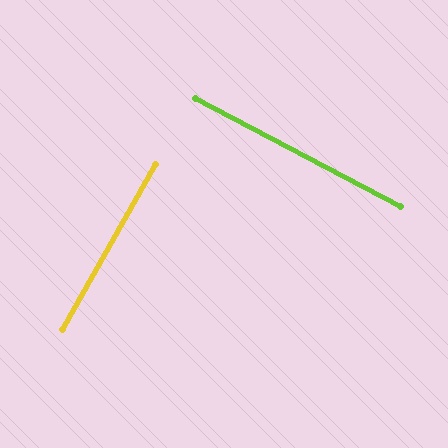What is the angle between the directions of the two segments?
Approximately 88 degrees.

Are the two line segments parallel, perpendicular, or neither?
Perpendicular — they meet at approximately 88°.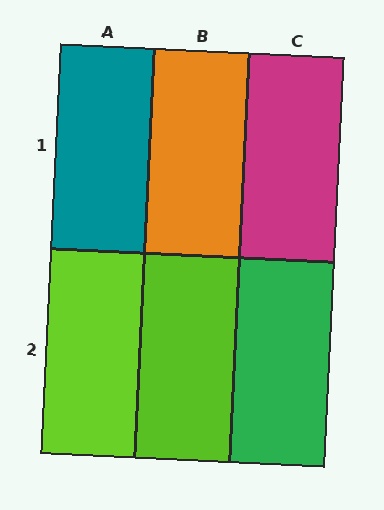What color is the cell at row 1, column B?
Orange.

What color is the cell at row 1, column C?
Magenta.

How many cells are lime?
2 cells are lime.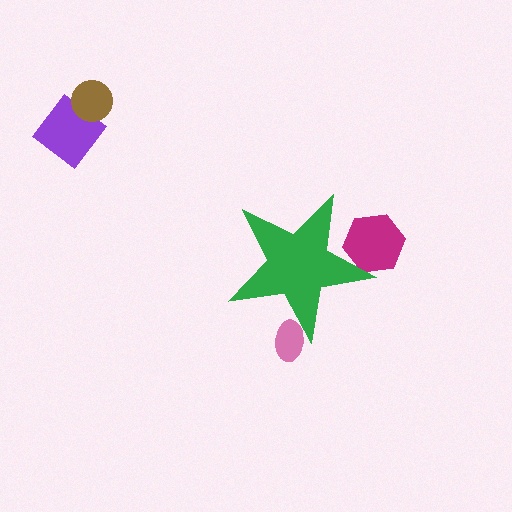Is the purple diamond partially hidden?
No, the purple diamond is fully visible.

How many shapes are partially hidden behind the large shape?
2 shapes are partially hidden.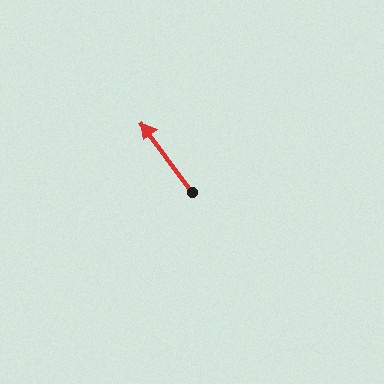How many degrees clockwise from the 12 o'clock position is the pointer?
Approximately 324 degrees.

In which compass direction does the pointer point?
Northwest.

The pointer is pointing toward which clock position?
Roughly 11 o'clock.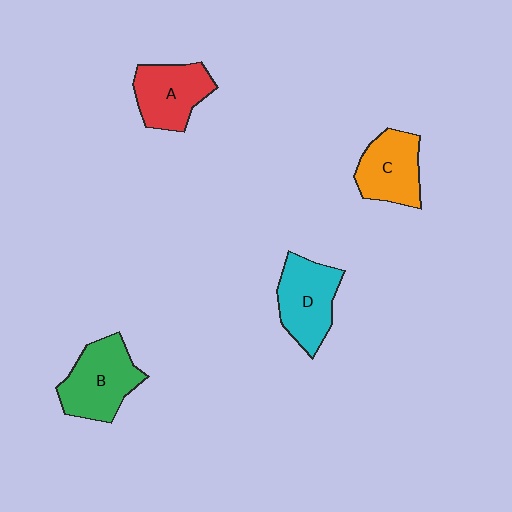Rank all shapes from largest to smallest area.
From largest to smallest: B (green), D (cyan), A (red), C (orange).